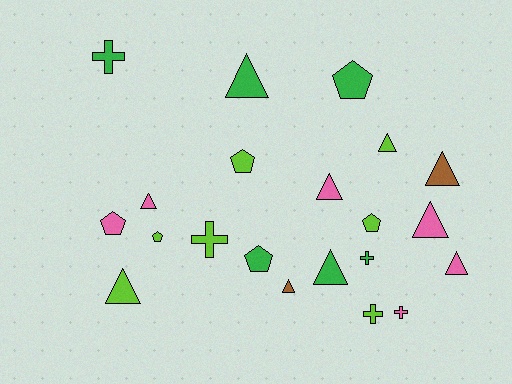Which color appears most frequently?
Lime, with 7 objects.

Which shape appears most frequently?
Triangle, with 10 objects.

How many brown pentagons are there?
There are no brown pentagons.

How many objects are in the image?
There are 21 objects.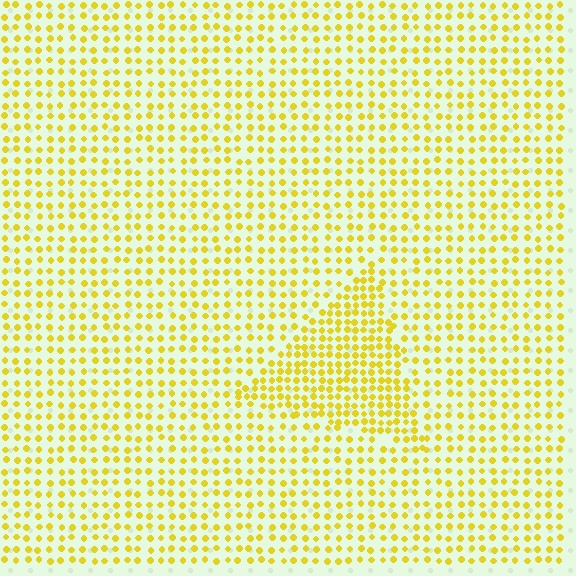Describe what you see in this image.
The image contains small yellow elements arranged at two different densities. A triangle-shaped region is visible where the elements are more densely packed than the surrounding area.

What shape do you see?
I see a triangle.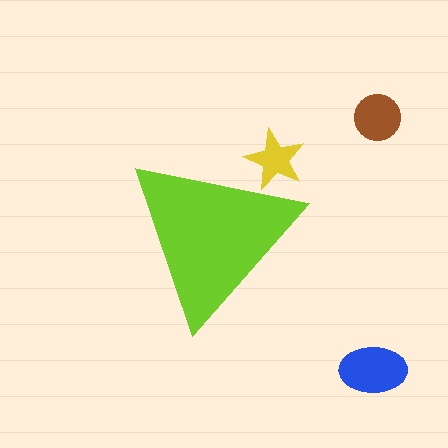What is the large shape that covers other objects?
A lime triangle.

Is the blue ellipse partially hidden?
No, the blue ellipse is fully visible.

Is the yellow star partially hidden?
Yes, the yellow star is partially hidden behind the lime triangle.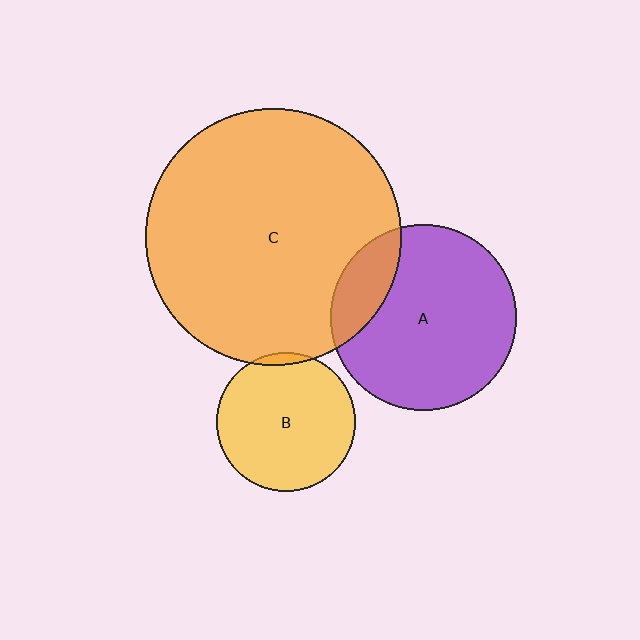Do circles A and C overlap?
Yes.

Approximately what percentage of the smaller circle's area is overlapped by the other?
Approximately 20%.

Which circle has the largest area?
Circle C (orange).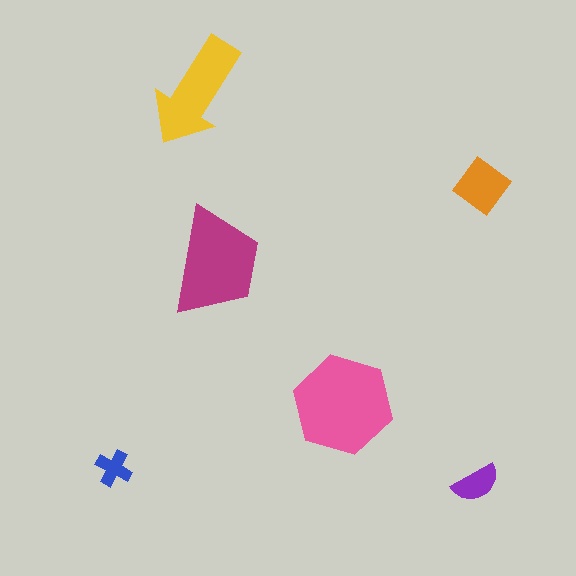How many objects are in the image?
There are 6 objects in the image.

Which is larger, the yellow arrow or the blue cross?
The yellow arrow.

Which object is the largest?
The pink hexagon.